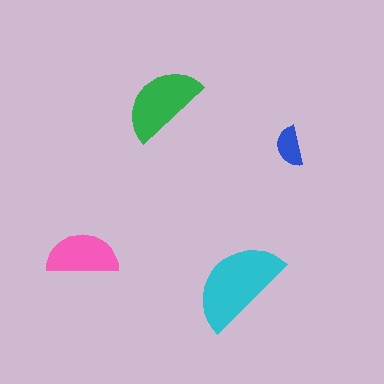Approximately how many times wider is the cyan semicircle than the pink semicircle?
About 1.5 times wider.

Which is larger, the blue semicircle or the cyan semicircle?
The cyan one.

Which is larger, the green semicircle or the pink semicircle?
The green one.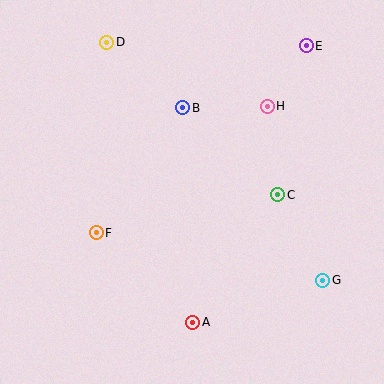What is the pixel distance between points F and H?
The distance between F and H is 213 pixels.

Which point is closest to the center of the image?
Point B at (183, 108) is closest to the center.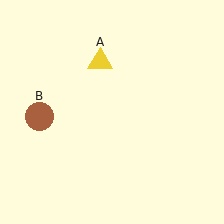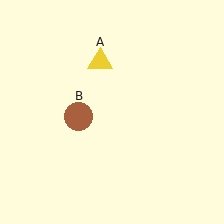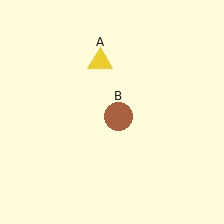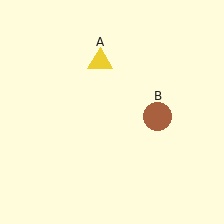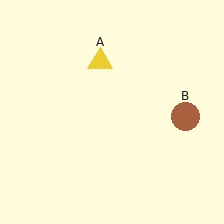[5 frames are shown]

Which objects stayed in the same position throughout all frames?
Yellow triangle (object A) remained stationary.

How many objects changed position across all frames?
1 object changed position: brown circle (object B).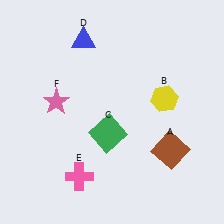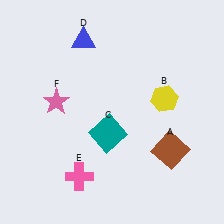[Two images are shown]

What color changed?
The square (C) changed from green in Image 1 to teal in Image 2.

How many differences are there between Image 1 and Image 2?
There is 1 difference between the two images.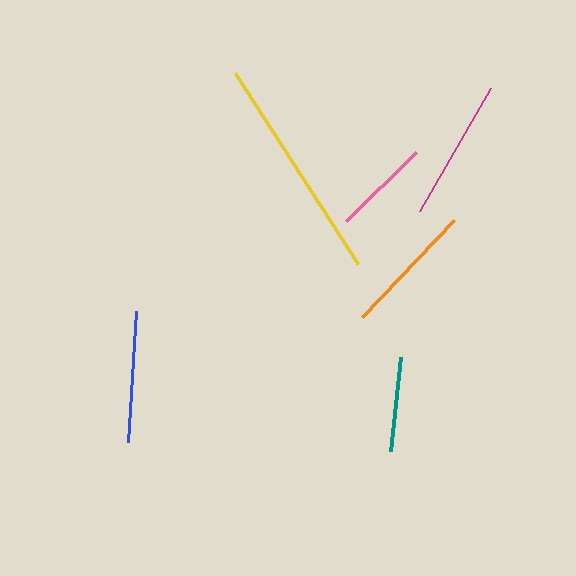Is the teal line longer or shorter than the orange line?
The orange line is longer than the teal line.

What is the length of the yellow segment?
The yellow segment is approximately 227 pixels long.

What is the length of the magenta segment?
The magenta segment is approximately 141 pixels long.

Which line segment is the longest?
The yellow line is the longest at approximately 227 pixels.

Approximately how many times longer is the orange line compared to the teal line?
The orange line is approximately 1.4 times the length of the teal line.